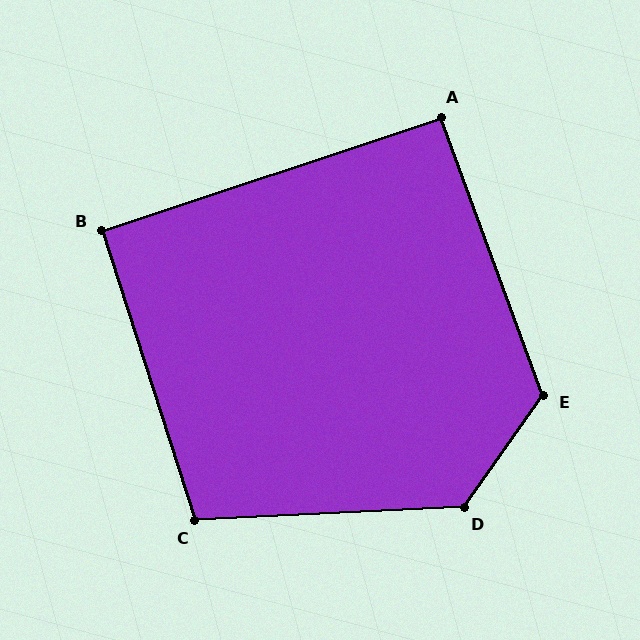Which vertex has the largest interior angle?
D, at approximately 128 degrees.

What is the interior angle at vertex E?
Approximately 124 degrees (obtuse).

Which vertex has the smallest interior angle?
B, at approximately 91 degrees.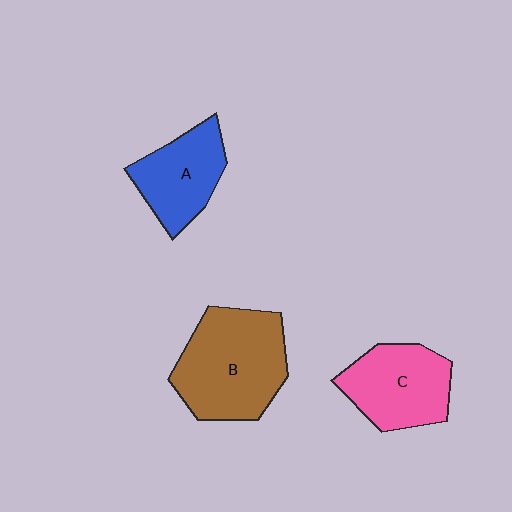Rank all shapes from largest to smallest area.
From largest to smallest: B (brown), C (pink), A (blue).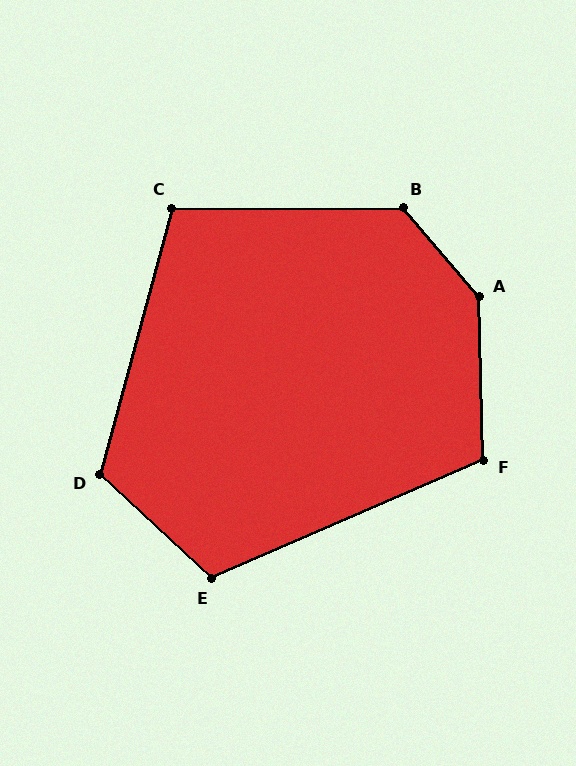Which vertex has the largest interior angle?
A, at approximately 141 degrees.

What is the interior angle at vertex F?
Approximately 112 degrees (obtuse).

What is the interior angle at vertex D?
Approximately 118 degrees (obtuse).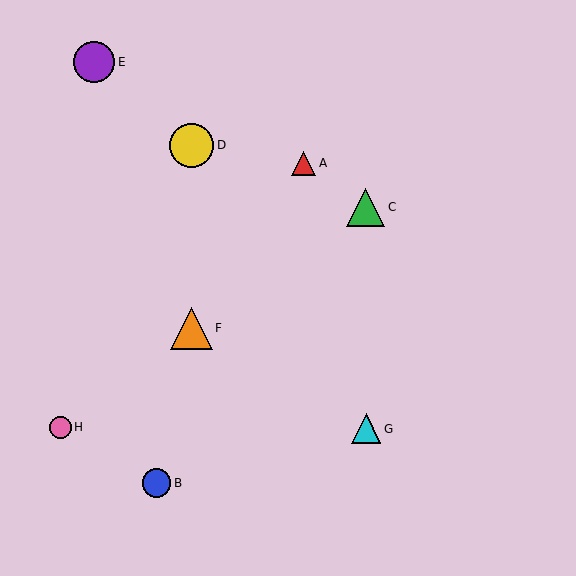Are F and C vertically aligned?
No, F is at x≈192 and C is at x≈366.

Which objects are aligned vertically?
Objects D, F are aligned vertically.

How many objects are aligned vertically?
2 objects (D, F) are aligned vertically.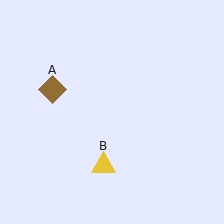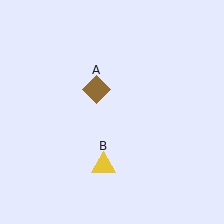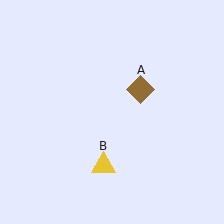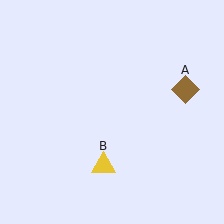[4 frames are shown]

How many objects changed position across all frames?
1 object changed position: brown diamond (object A).